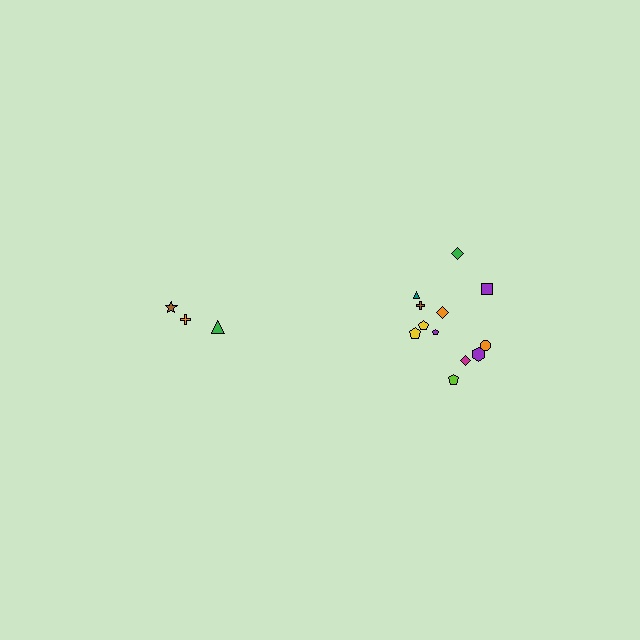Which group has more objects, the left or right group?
The right group.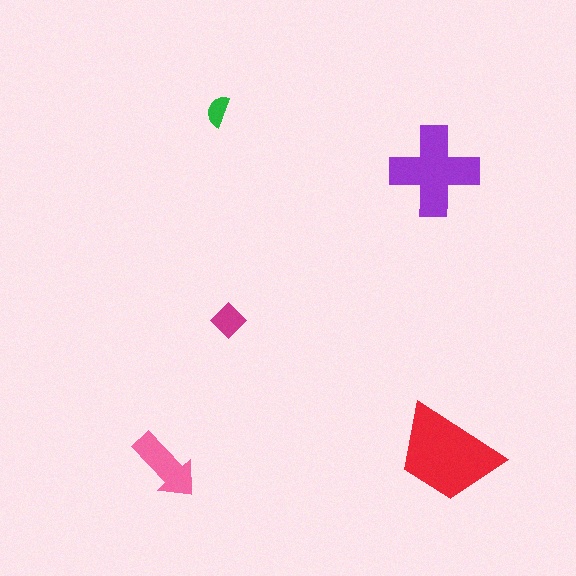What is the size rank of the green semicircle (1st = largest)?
5th.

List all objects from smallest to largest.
The green semicircle, the magenta diamond, the pink arrow, the purple cross, the red trapezoid.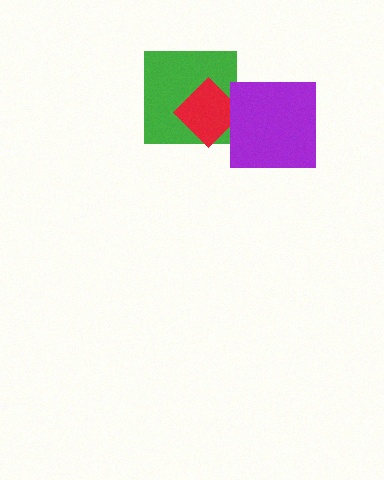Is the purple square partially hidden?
No, no other shape covers it.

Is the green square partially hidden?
Yes, it is partially covered by another shape.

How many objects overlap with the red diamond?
2 objects overlap with the red diamond.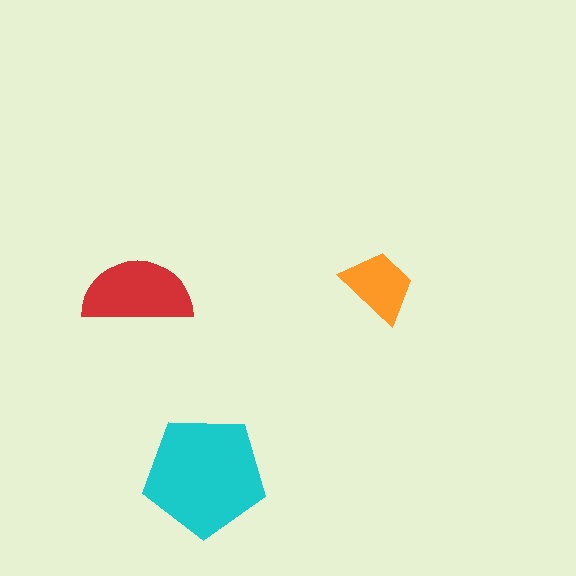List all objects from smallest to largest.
The orange trapezoid, the red semicircle, the cyan pentagon.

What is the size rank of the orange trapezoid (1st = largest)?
3rd.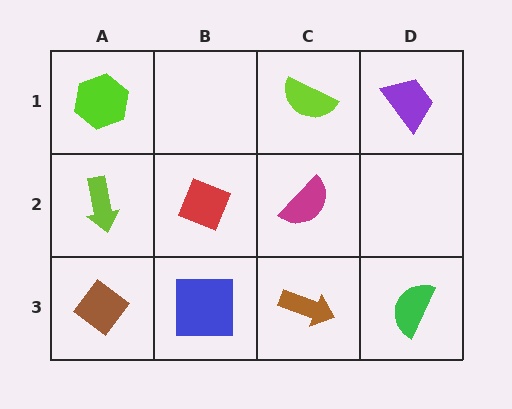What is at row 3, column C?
A brown arrow.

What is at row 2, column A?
A lime arrow.